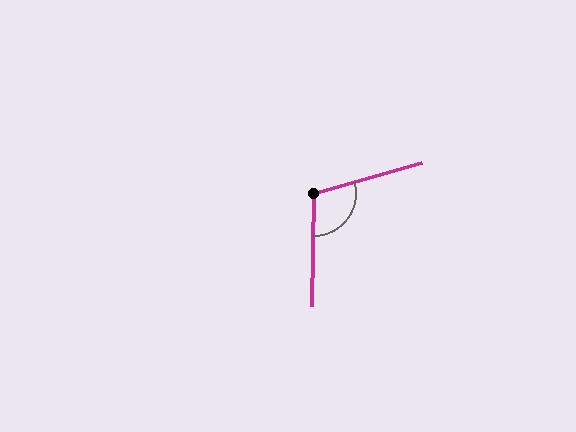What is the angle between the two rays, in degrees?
Approximately 107 degrees.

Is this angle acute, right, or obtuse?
It is obtuse.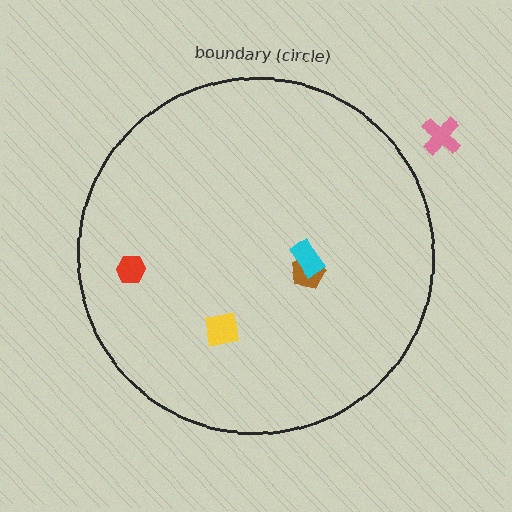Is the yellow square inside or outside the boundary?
Inside.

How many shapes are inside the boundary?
4 inside, 1 outside.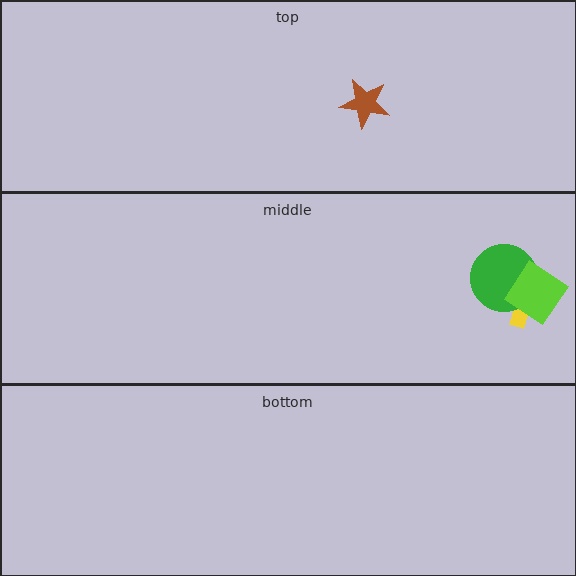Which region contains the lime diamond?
The middle region.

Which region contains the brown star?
The top region.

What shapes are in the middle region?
The yellow cross, the green circle, the lime diamond.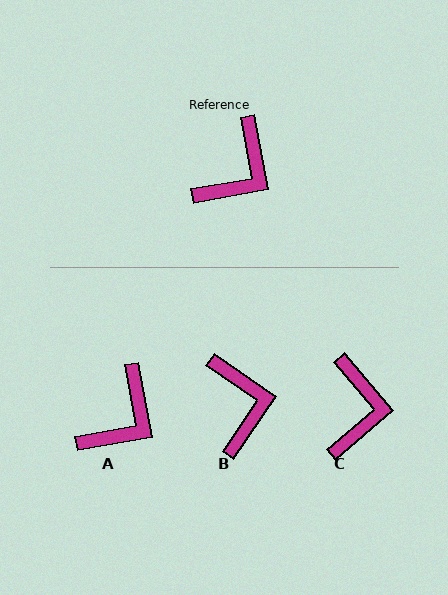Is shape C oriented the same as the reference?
No, it is off by about 30 degrees.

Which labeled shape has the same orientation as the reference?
A.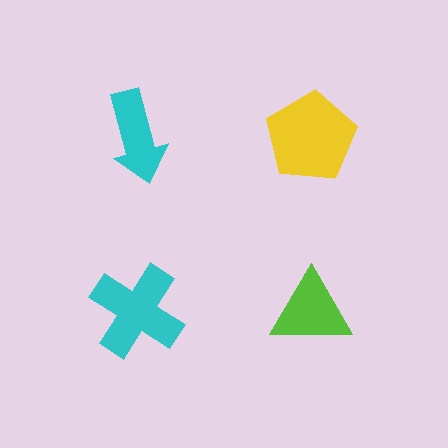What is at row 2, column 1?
A cyan cross.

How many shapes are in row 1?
2 shapes.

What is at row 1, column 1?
A cyan arrow.